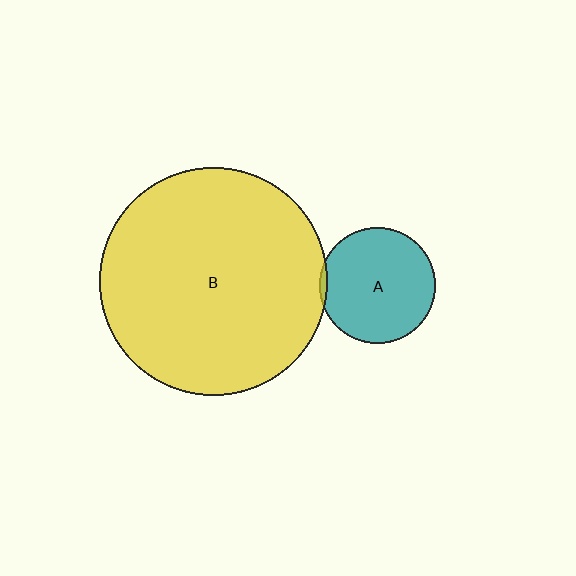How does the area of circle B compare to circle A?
Approximately 3.9 times.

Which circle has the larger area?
Circle B (yellow).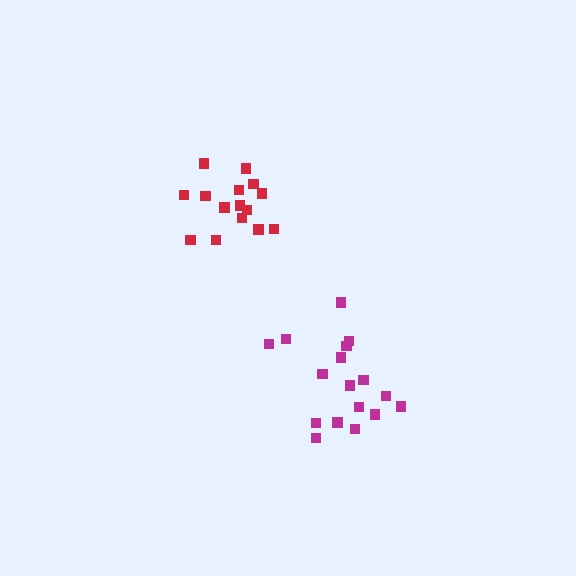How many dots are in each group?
Group 1: 17 dots, Group 2: 15 dots (32 total).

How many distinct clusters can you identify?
There are 2 distinct clusters.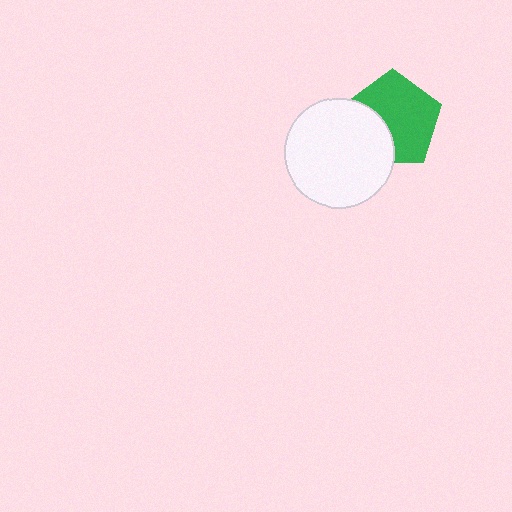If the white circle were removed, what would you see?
You would see the complete green pentagon.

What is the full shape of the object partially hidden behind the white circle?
The partially hidden object is a green pentagon.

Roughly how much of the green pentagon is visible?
Most of it is visible (roughly 67%).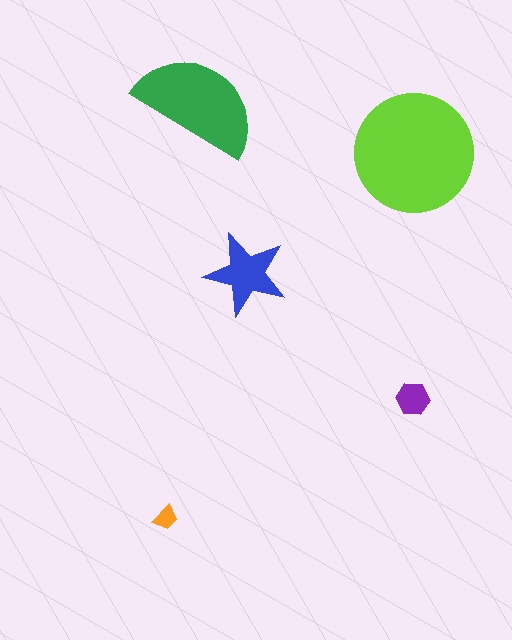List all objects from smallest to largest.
The orange trapezoid, the purple hexagon, the blue star, the green semicircle, the lime circle.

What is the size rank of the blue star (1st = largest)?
3rd.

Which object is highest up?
The green semicircle is topmost.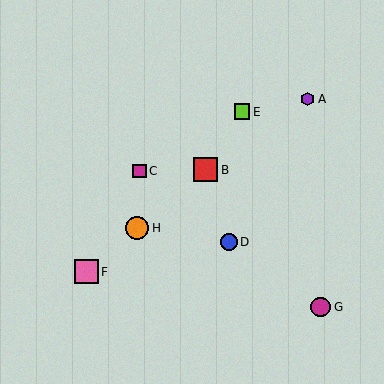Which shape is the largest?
The pink square (labeled F) is the largest.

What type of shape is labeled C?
Shape C is a magenta square.